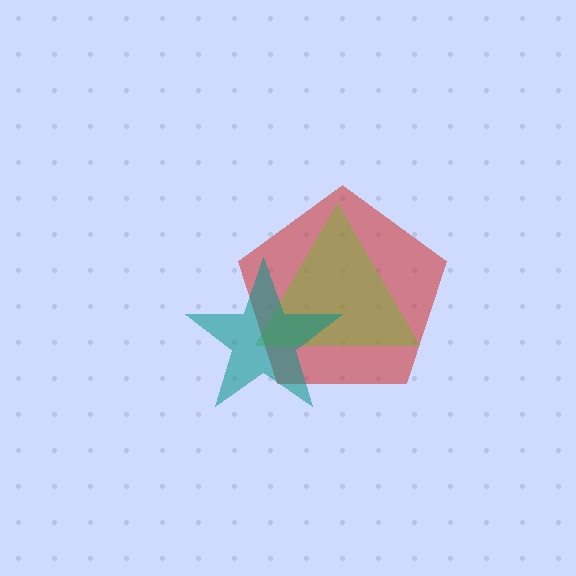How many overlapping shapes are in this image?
There are 3 overlapping shapes in the image.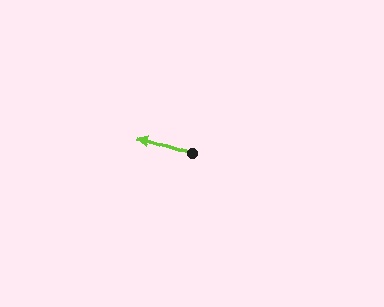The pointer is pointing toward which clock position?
Roughly 10 o'clock.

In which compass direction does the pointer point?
West.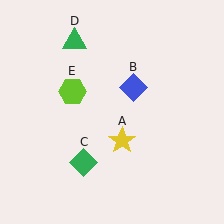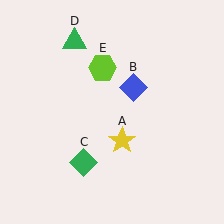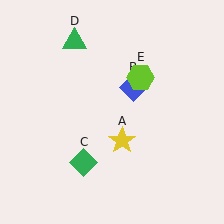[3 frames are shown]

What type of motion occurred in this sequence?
The lime hexagon (object E) rotated clockwise around the center of the scene.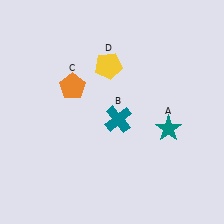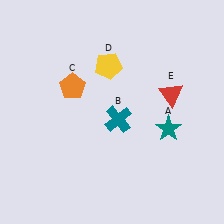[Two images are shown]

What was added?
A red triangle (E) was added in Image 2.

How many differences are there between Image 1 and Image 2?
There is 1 difference between the two images.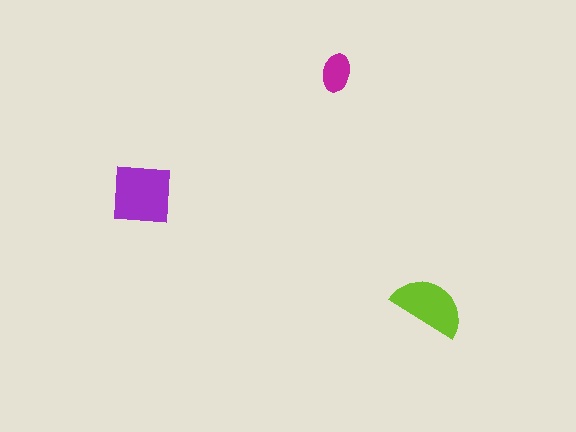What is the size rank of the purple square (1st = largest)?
1st.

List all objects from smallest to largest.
The magenta ellipse, the lime semicircle, the purple square.